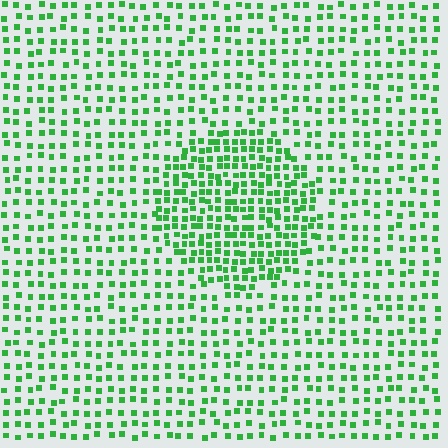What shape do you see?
I see a circle.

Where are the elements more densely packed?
The elements are more densely packed inside the circle boundary.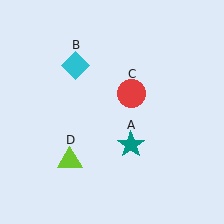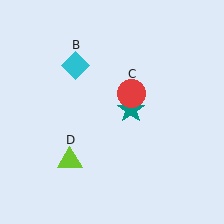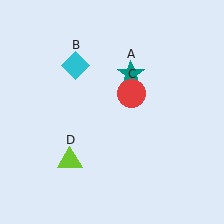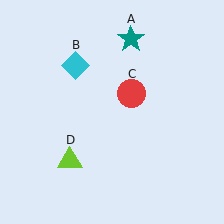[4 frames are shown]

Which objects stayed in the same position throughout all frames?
Cyan diamond (object B) and red circle (object C) and lime triangle (object D) remained stationary.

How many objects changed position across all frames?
1 object changed position: teal star (object A).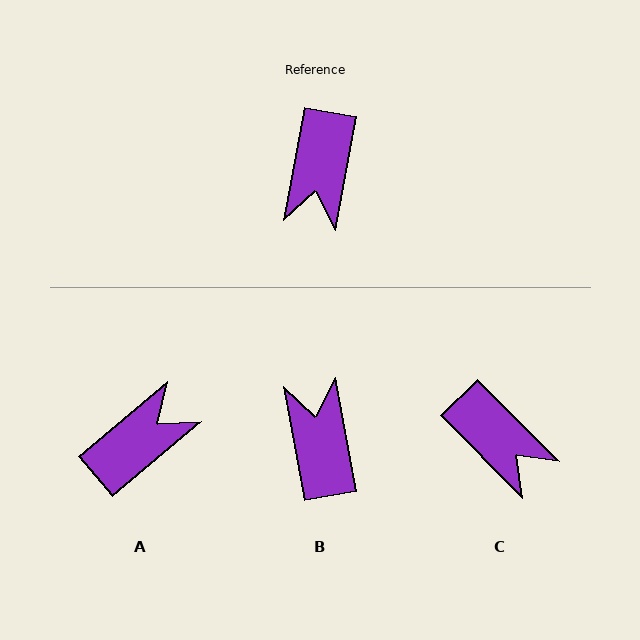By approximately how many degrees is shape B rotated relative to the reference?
Approximately 159 degrees clockwise.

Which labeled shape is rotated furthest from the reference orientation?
B, about 159 degrees away.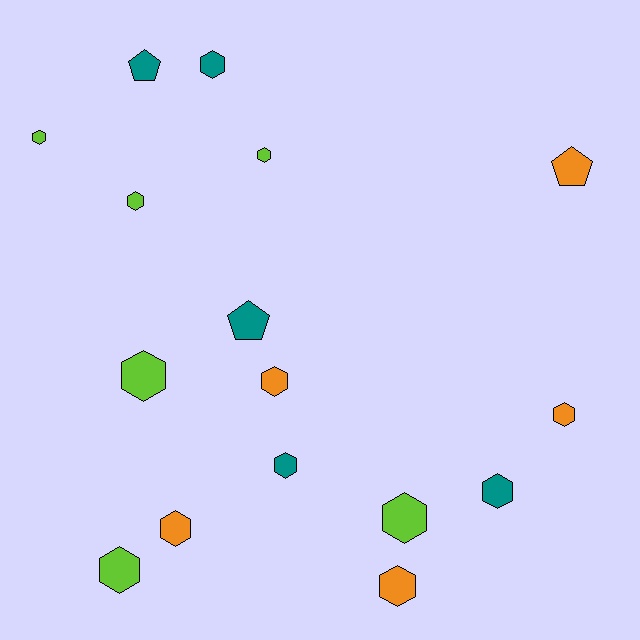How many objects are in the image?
There are 16 objects.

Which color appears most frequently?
Lime, with 6 objects.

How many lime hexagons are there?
There are 6 lime hexagons.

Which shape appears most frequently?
Hexagon, with 13 objects.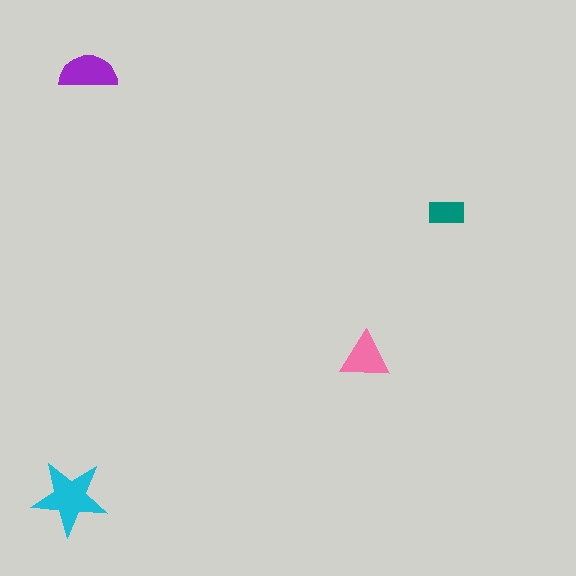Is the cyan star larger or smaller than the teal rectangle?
Larger.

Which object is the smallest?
The teal rectangle.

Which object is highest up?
The purple semicircle is topmost.